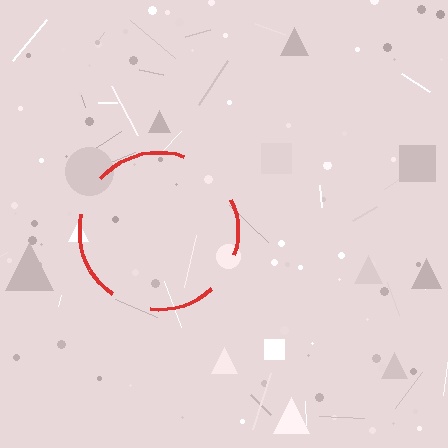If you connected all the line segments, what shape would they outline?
They would outline a circle.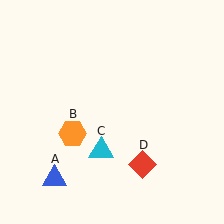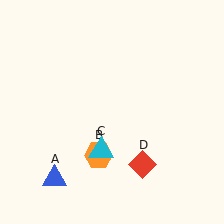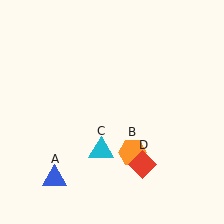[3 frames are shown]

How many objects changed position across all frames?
1 object changed position: orange hexagon (object B).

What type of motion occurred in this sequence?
The orange hexagon (object B) rotated counterclockwise around the center of the scene.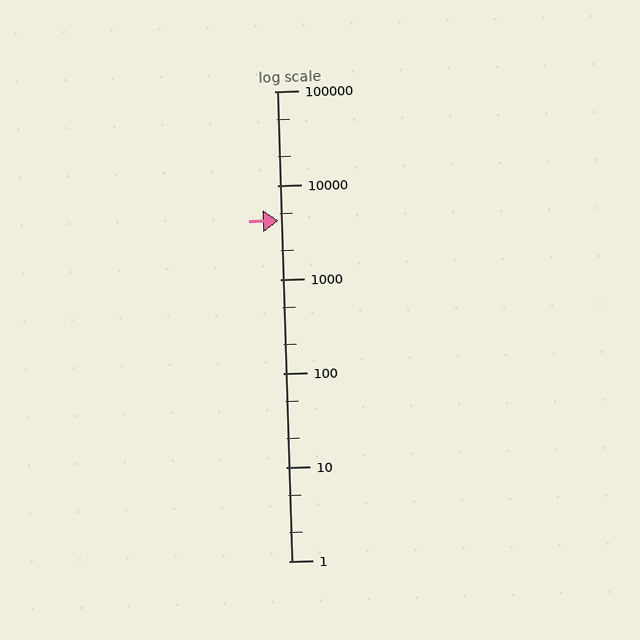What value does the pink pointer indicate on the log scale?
The pointer indicates approximately 4200.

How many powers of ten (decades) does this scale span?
The scale spans 5 decades, from 1 to 100000.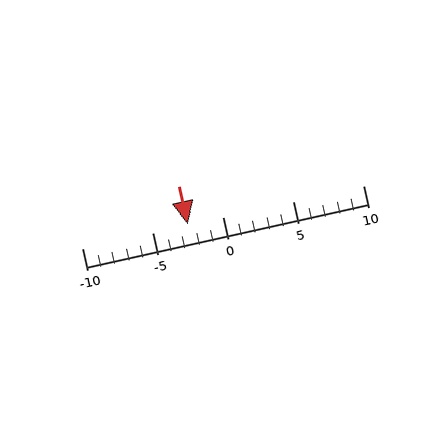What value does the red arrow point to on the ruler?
The red arrow points to approximately -2.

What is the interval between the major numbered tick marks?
The major tick marks are spaced 5 units apart.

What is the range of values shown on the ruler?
The ruler shows values from -10 to 10.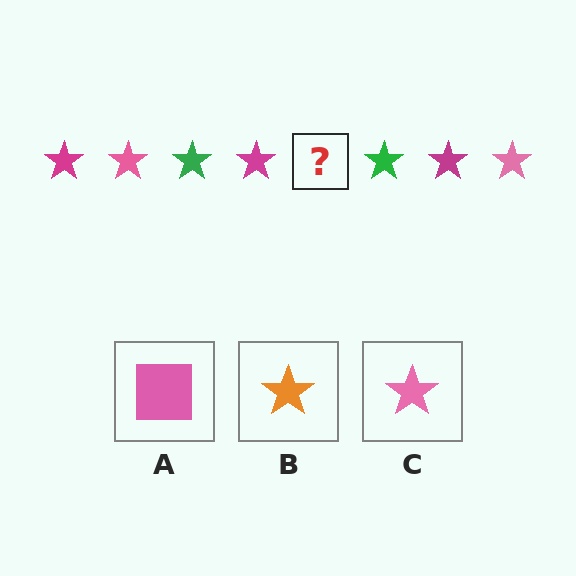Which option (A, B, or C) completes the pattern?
C.